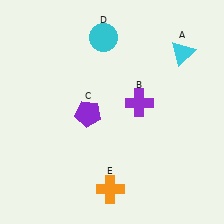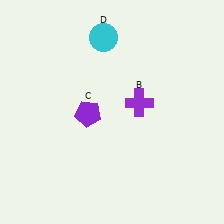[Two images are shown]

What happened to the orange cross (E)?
The orange cross (E) was removed in Image 2. It was in the bottom-left area of Image 1.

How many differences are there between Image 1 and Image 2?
There are 2 differences between the two images.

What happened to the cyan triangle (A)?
The cyan triangle (A) was removed in Image 2. It was in the top-right area of Image 1.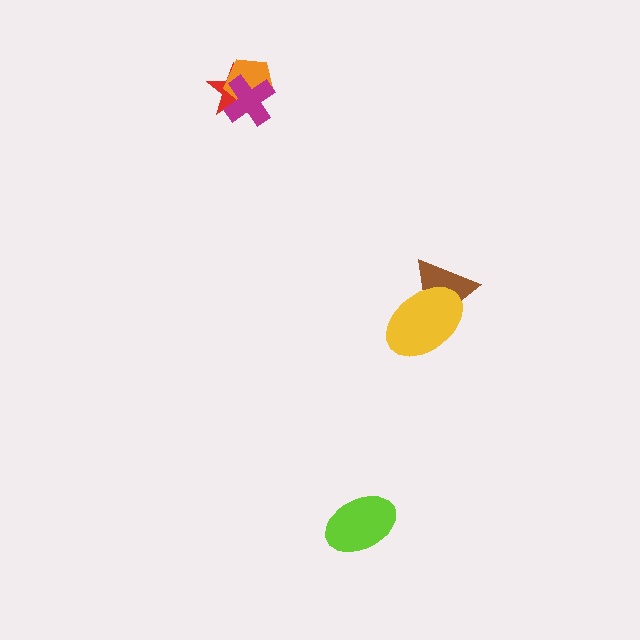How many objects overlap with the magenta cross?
2 objects overlap with the magenta cross.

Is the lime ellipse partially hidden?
No, no other shape covers it.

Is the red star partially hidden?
Yes, it is partially covered by another shape.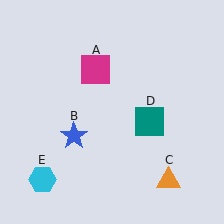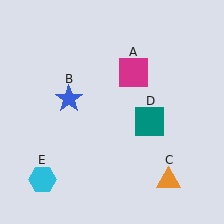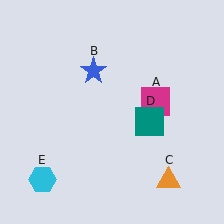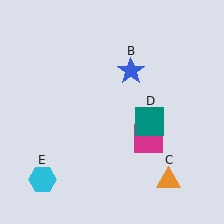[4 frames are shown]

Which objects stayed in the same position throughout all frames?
Orange triangle (object C) and teal square (object D) and cyan hexagon (object E) remained stationary.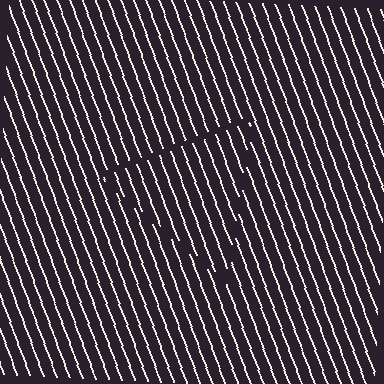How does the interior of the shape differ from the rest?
The interior of the shape contains the same grating, shifted by half a period — the contour is defined by the phase discontinuity where line-ends from the inner and outer gratings abut.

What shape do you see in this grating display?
An illusory triangle. The interior of the shape contains the same grating, shifted by half a period — the contour is defined by the phase discontinuity where line-ends from the inner and outer gratings abut.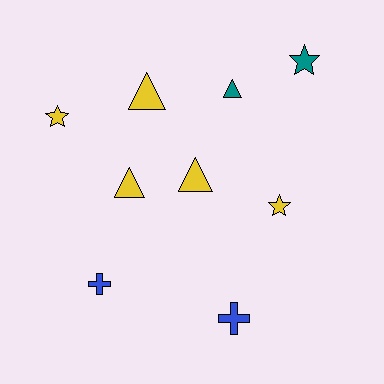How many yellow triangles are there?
There are 3 yellow triangles.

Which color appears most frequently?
Yellow, with 5 objects.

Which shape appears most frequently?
Triangle, with 4 objects.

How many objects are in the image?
There are 9 objects.